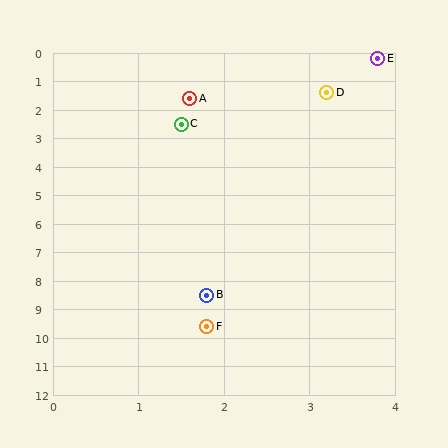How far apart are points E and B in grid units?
Points E and B are about 8.5 grid units apart.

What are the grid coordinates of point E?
Point E is at approximately (3.8, 0.2).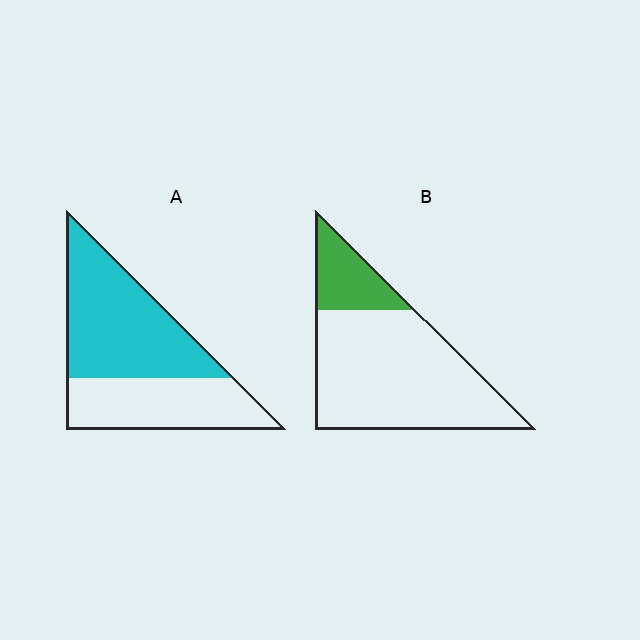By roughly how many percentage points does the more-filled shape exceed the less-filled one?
By roughly 40 percentage points (A over B).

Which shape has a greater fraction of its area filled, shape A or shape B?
Shape A.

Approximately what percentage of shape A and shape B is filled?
A is approximately 60% and B is approximately 20%.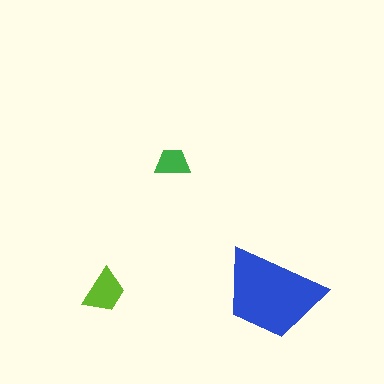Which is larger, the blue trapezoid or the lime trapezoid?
The blue one.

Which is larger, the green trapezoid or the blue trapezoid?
The blue one.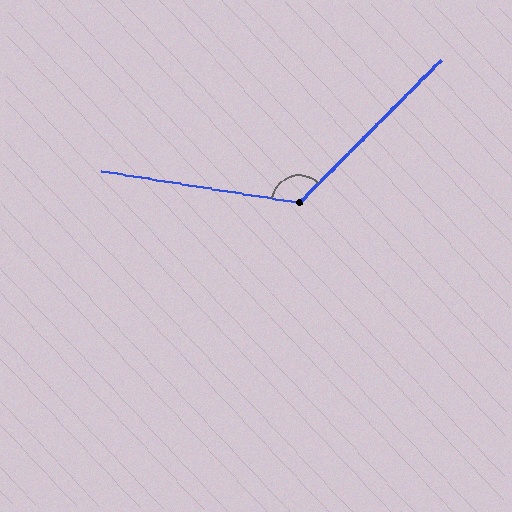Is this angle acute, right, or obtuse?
It is obtuse.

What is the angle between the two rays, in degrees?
Approximately 126 degrees.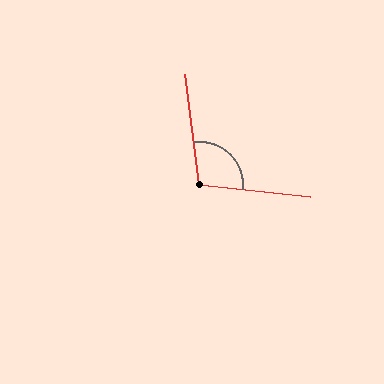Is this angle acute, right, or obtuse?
It is obtuse.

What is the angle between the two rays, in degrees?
Approximately 103 degrees.